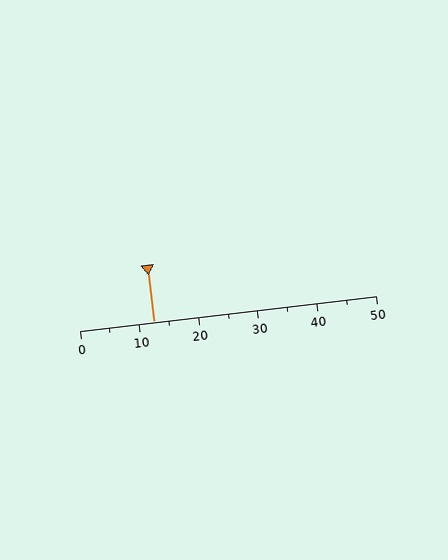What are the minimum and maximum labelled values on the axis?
The axis runs from 0 to 50.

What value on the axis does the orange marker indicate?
The marker indicates approximately 12.5.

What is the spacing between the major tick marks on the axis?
The major ticks are spaced 10 apart.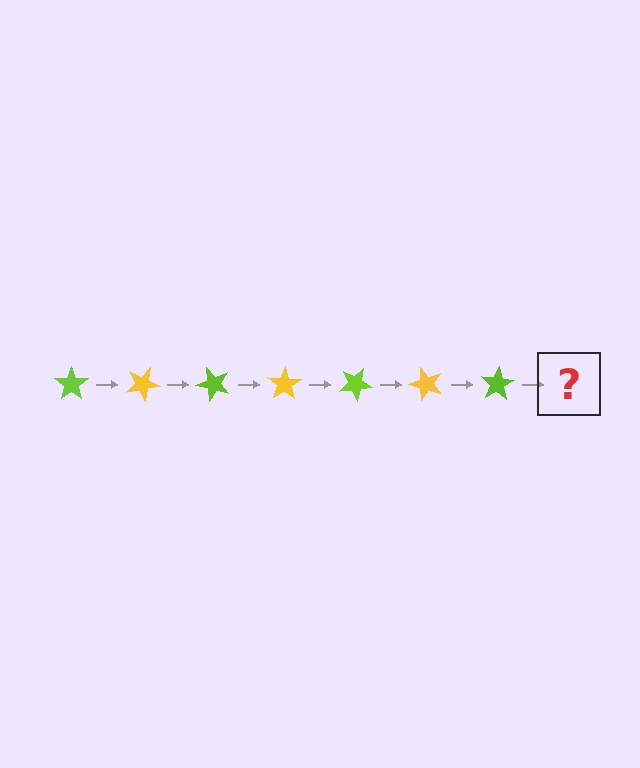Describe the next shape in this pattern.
It should be a yellow star, rotated 175 degrees from the start.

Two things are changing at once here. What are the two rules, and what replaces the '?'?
The two rules are that it rotates 25 degrees each step and the color cycles through lime and yellow. The '?' should be a yellow star, rotated 175 degrees from the start.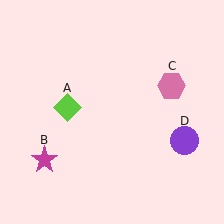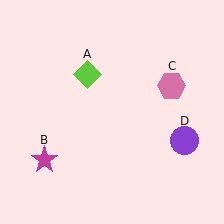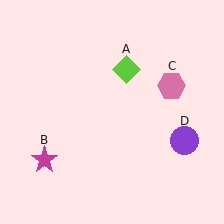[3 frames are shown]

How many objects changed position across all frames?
1 object changed position: lime diamond (object A).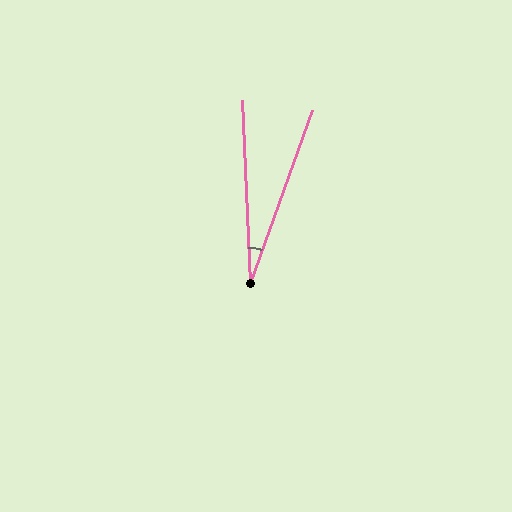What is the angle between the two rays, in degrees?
Approximately 22 degrees.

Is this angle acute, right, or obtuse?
It is acute.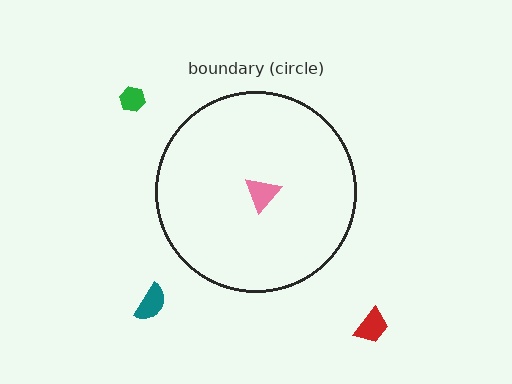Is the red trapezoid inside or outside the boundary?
Outside.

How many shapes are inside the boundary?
1 inside, 3 outside.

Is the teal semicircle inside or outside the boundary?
Outside.